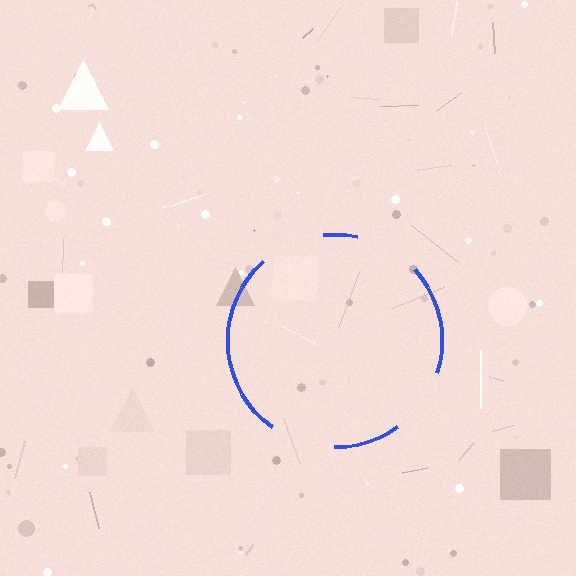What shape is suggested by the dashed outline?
The dashed outline suggests a circle.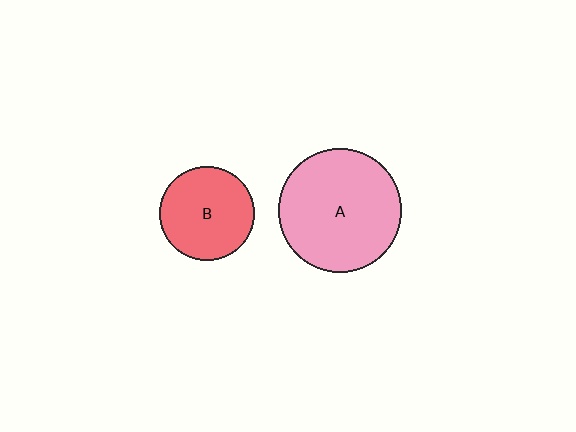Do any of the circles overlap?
No, none of the circles overlap.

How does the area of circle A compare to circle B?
Approximately 1.7 times.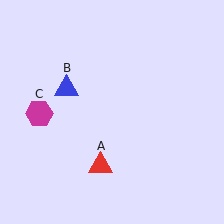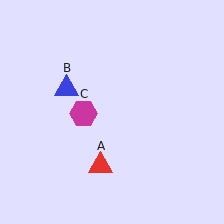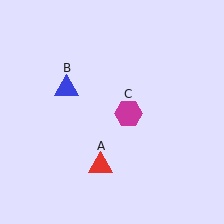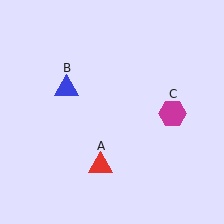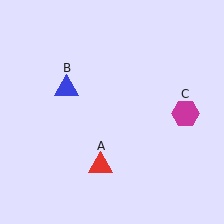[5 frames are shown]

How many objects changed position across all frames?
1 object changed position: magenta hexagon (object C).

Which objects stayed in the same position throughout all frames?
Red triangle (object A) and blue triangle (object B) remained stationary.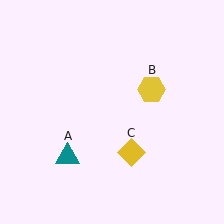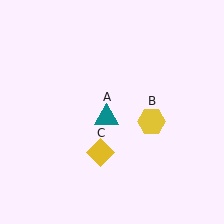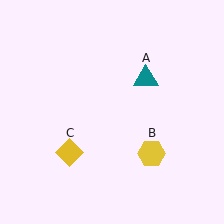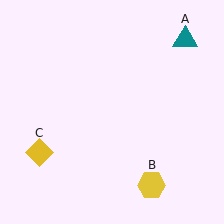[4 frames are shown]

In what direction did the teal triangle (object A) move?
The teal triangle (object A) moved up and to the right.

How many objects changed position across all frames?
3 objects changed position: teal triangle (object A), yellow hexagon (object B), yellow diamond (object C).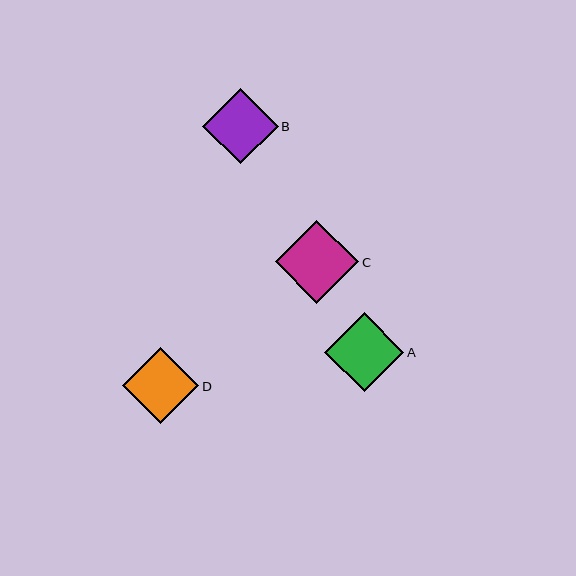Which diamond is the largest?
Diamond C is the largest with a size of approximately 84 pixels.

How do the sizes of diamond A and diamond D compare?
Diamond A and diamond D are approximately the same size.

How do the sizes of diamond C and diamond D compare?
Diamond C and diamond D are approximately the same size.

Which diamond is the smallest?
Diamond B is the smallest with a size of approximately 76 pixels.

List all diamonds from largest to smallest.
From largest to smallest: C, A, D, B.